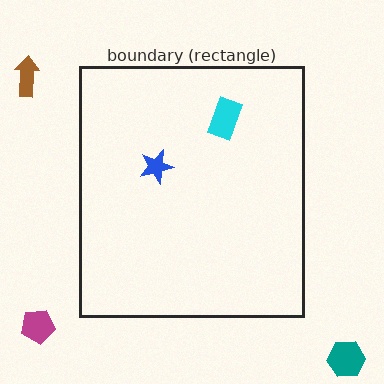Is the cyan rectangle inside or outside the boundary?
Inside.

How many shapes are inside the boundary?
2 inside, 3 outside.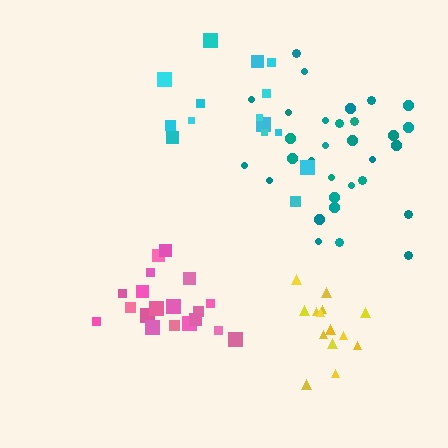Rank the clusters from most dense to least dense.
yellow, pink, teal, cyan.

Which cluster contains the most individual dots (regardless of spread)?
Teal (31).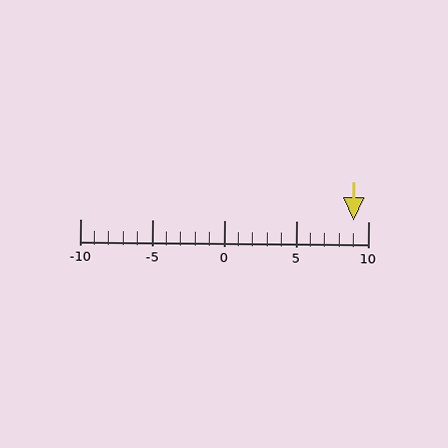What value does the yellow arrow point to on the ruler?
The yellow arrow points to approximately 9.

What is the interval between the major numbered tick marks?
The major tick marks are spaced 5 units apart.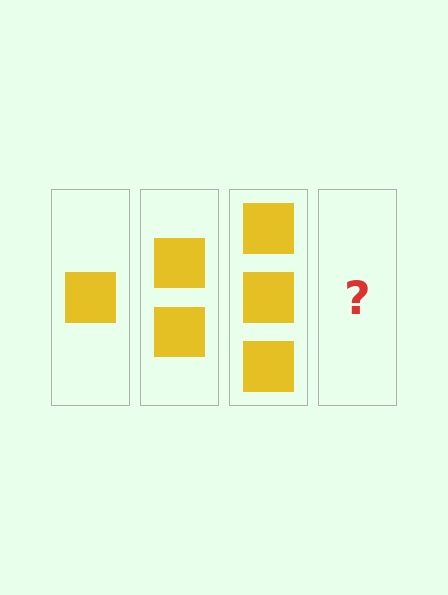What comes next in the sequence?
The next element should be 4 squares.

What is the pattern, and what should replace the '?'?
The pattern is that each step adds one more square. The '?' should be 4 squares.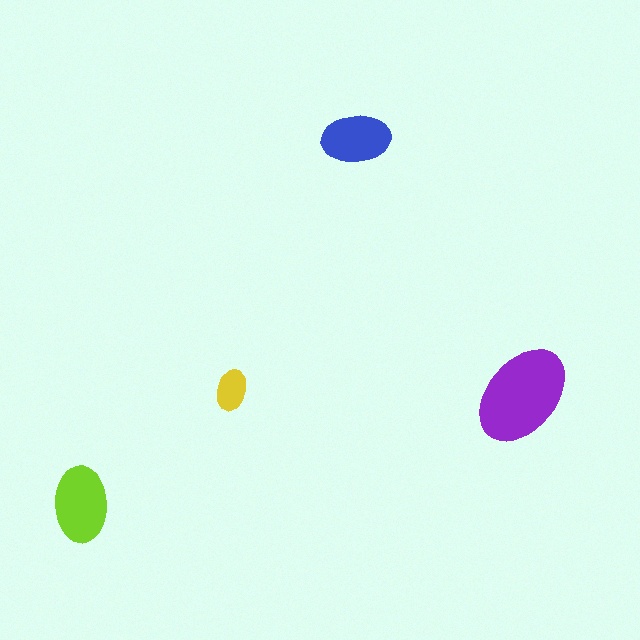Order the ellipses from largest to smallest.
the purple one, the lime one, the blue one, the yellow one.